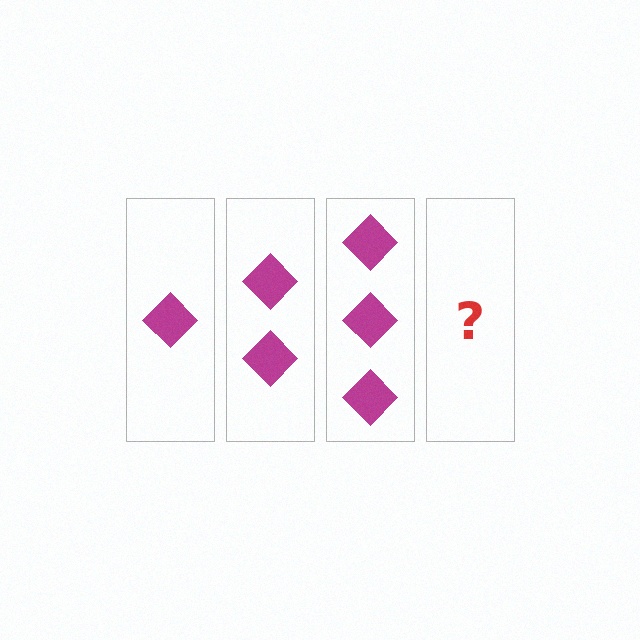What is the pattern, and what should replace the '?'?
The pattern is that each step adds one more diamond. The '?' should be 4 diamonds.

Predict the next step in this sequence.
The next step is 4 diamonds.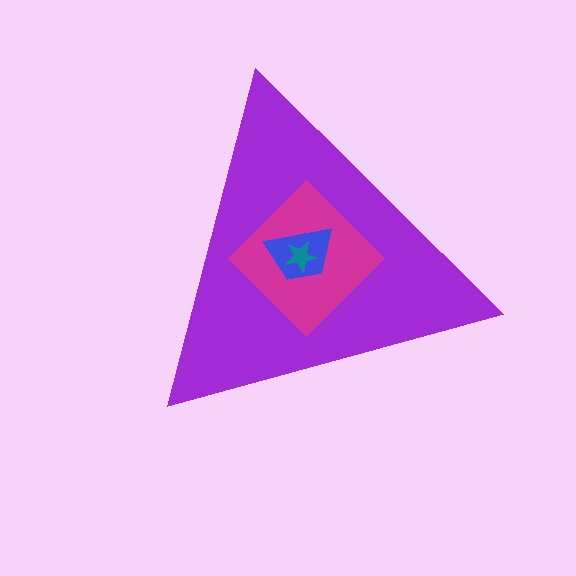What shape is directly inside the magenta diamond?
The blue trapezoid.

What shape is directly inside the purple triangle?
The magenta diamond.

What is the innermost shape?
The teal star.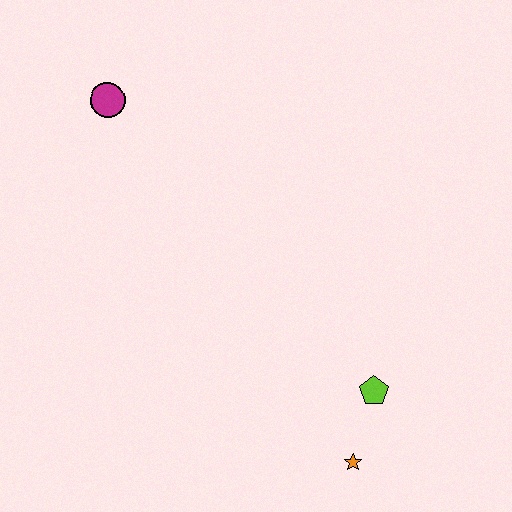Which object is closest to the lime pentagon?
The orange star is closest to the lime pentagon.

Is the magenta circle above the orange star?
Yes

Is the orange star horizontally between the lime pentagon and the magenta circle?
Yes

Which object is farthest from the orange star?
The magenta circle is farthest from the orange star.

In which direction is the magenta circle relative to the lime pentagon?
The magenta circle is above the lime pentagon.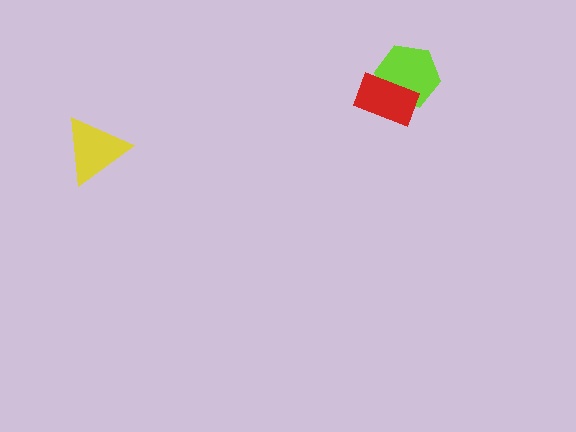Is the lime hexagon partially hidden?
Yes, it is partially covered by another shape.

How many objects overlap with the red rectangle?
1 object overlaps with the red rectangle.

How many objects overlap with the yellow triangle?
0 objects overlap with the yellow triangle.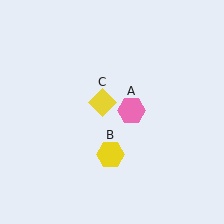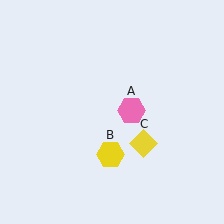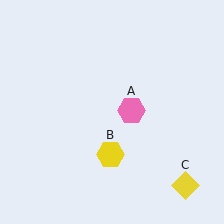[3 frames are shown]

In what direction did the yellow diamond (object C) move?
The yellow diamond (object C) moved down and to the right.